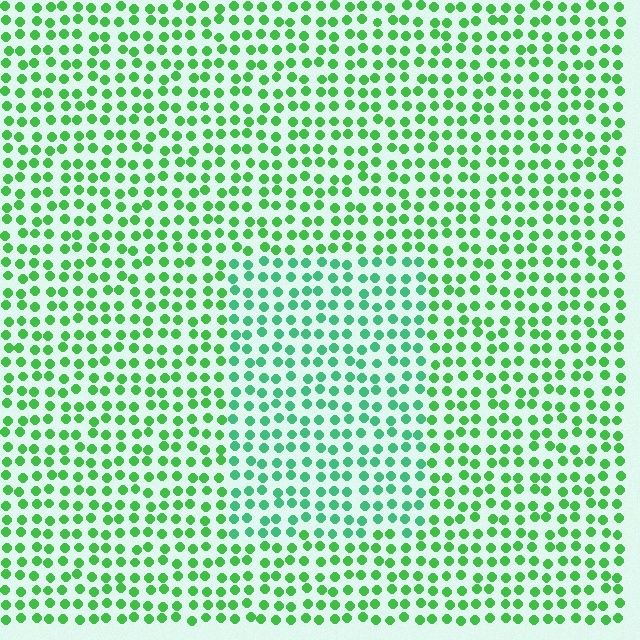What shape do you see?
I see a rectangle.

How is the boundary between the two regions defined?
The boundary is defined purely by a slight shift in hue (about 27 degrees). Spacing, size, and orientation are identical on both sides.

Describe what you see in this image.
The image is filled with small green elements in a uniform arrangement. A rectangle-shaped region is visible where the elements are tinted to a slightly different hue, forming a subtle color boundary.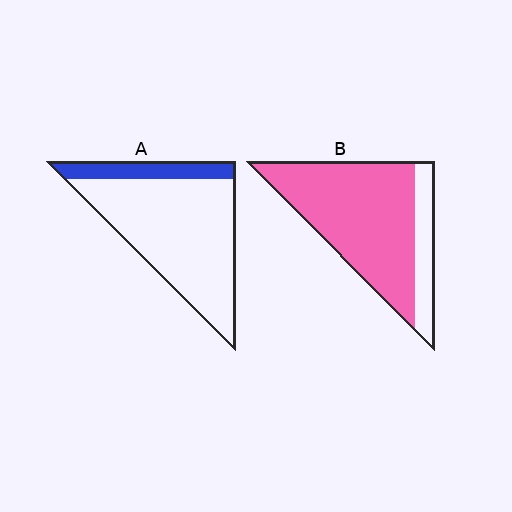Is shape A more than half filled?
No.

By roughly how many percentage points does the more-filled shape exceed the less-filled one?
By roughly 60 percentage points (B over A).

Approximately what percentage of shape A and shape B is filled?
A is approximately 20% and B is approximately 80%.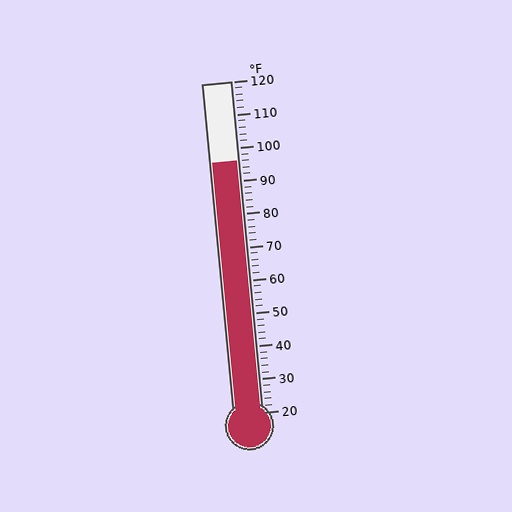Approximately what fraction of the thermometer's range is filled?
The thermometer is filled to approximately 75% of its range.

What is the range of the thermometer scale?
The thermometer scale ranges from 20°F to 120°F.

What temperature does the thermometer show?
The thermometer shows approximately 96°F.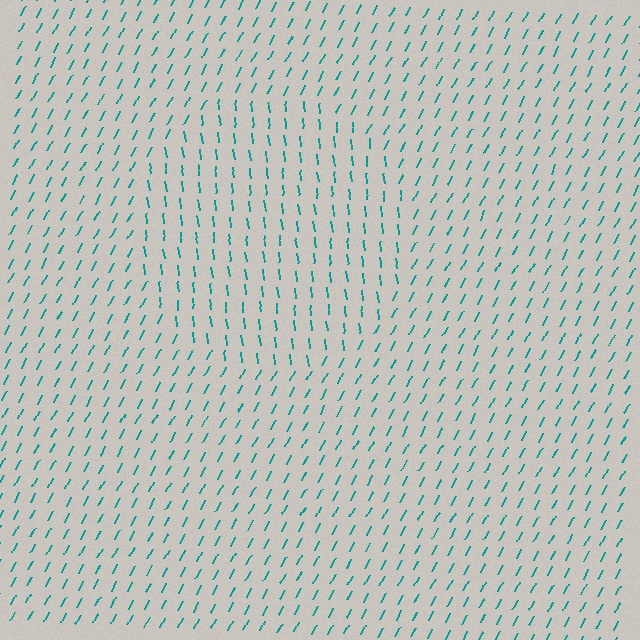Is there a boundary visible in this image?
Yes, there is a texture boundary formed by a change in line orientation.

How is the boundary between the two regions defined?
The boundary is defined purely by a change in line orientation (approximately 34 degrees difference). All lines are the same color and thickness.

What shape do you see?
I see a circle.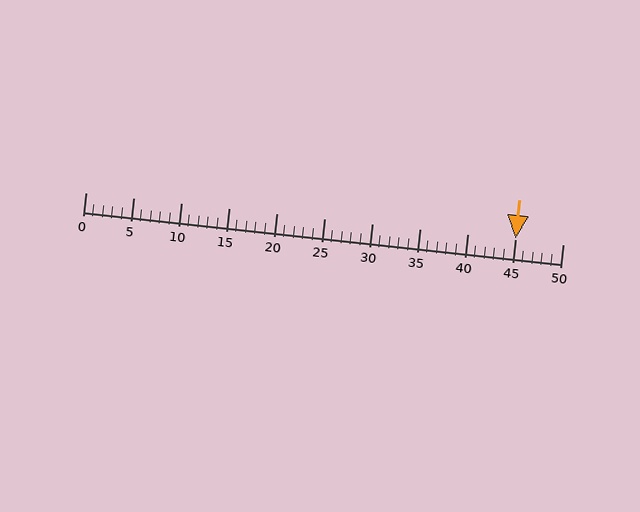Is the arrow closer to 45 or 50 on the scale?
The arrow is closer to 45.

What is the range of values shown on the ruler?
The ruler shows values from 0 to 50.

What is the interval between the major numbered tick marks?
The major tick marks are spaced 5 units apart.